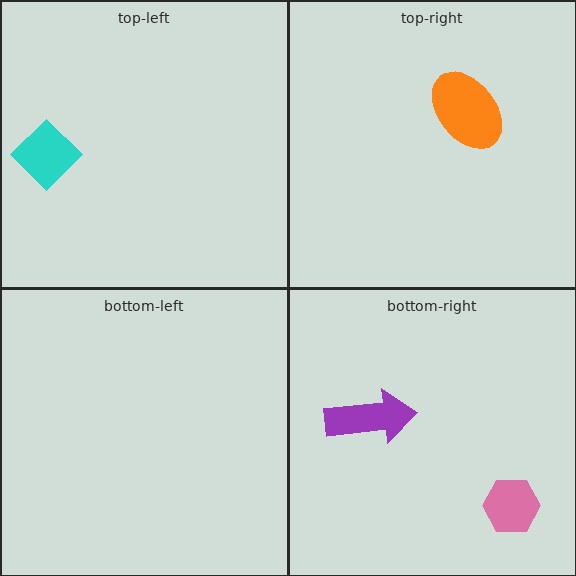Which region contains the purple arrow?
The bottom-right region.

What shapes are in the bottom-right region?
The purple arrow, the pink hexagon.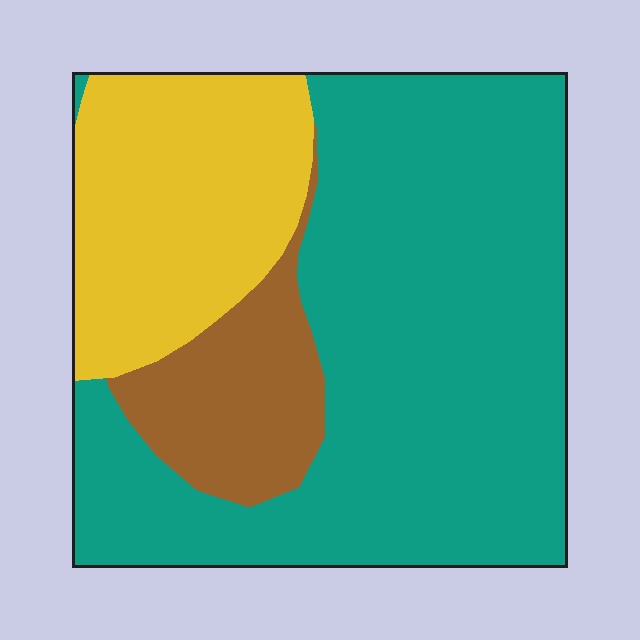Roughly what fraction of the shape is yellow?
Yellow takes up about one quarter (1/4) of the shape.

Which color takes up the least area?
Brown, at roughly 15%.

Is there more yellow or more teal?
Teal.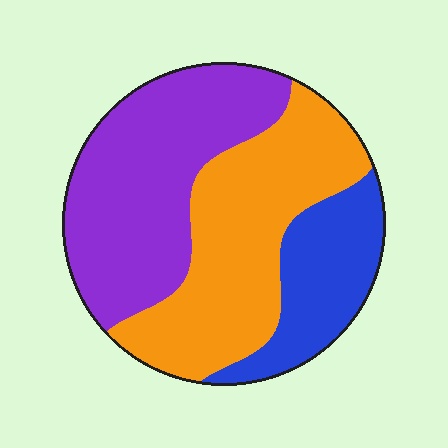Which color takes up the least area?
Blue, at roughly 20%.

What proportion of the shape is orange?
Orange covers about 40% of the shape.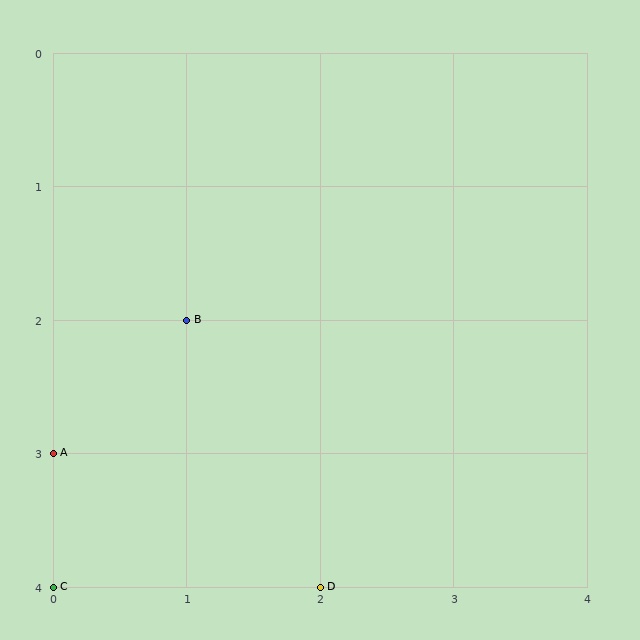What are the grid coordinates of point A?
Point A is at grid coordinates (0, 3).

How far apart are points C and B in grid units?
Points C and B are 1 column and 2 rows apart (about 2.2 grid units diagonally).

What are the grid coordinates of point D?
Point D is at grid coordinates (2, 4).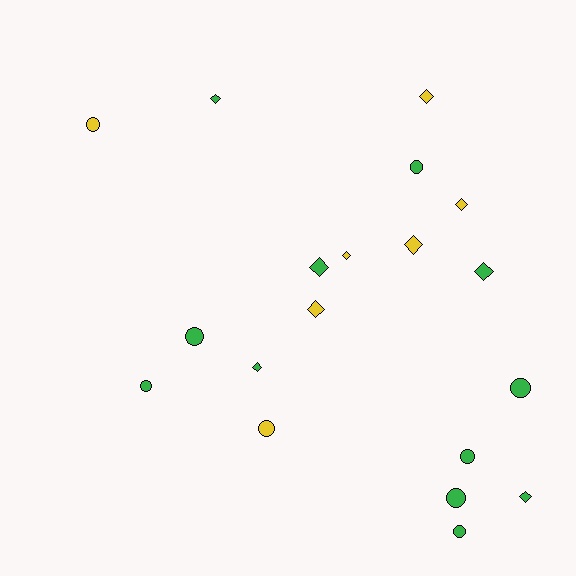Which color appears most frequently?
Green, with 12 objects.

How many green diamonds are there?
There are 5 green diamonds.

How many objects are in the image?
There are 19 objects.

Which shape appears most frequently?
Diamond, with 10 objects.